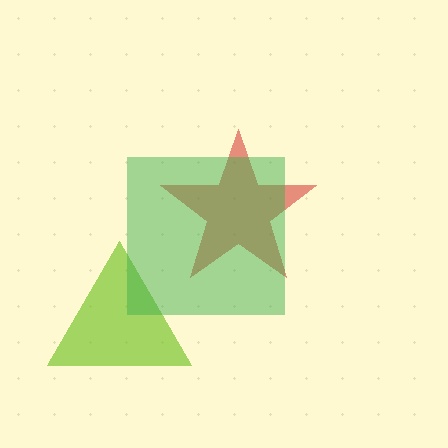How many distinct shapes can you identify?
There are 3 distinct shapes: a red star, a lime triangle, a green square.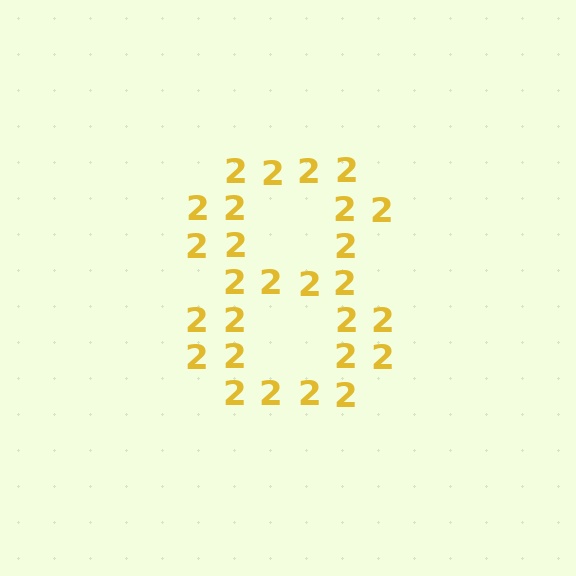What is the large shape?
The large shape is the digit 8.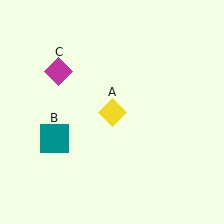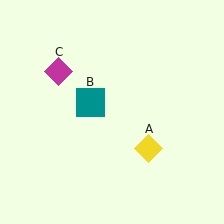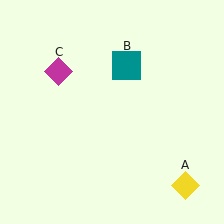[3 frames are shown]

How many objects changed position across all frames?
2 objects changed position: yellow diamond (object A), teal square (object B).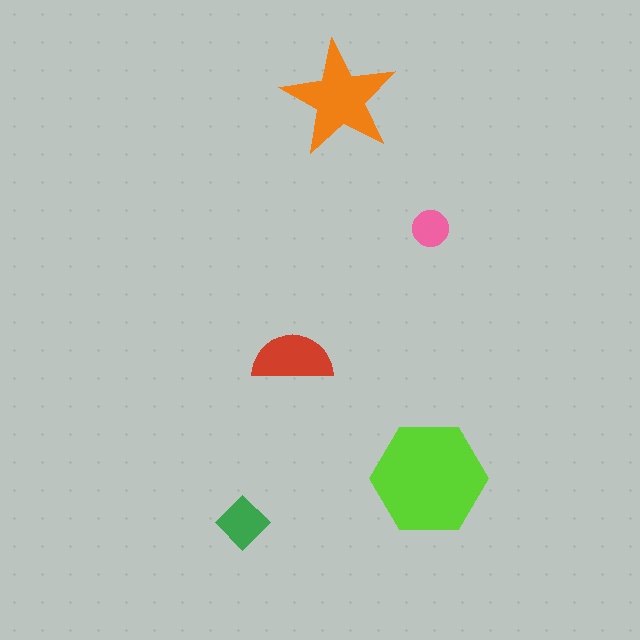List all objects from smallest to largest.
The pink circle, the green diamond, the red semicircle, the orange star, the lime hexagon.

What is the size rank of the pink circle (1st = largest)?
5th.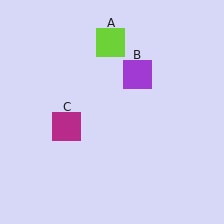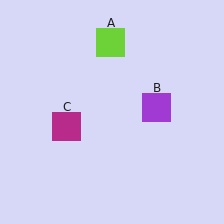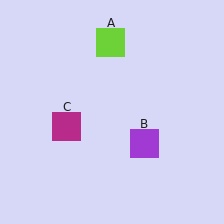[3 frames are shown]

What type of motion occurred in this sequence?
The purple square (object B) rotated clockwise around the center of the scene.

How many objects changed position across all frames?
1 object changed position: purple square (object B).